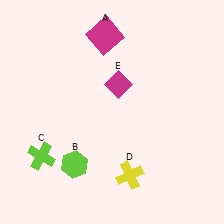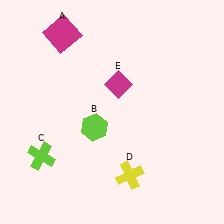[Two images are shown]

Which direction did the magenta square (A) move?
The magenta square (A) moved left.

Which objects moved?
The objects that moved are: the magenta square (A), the lime hexagon (B).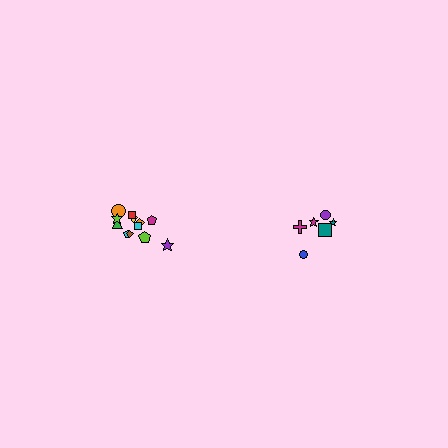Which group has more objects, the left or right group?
The left group.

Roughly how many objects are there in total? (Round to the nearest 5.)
Roughly 20 objects in total.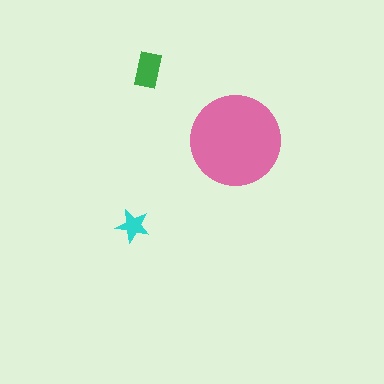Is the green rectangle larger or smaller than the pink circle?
Smaller.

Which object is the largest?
The pink circle.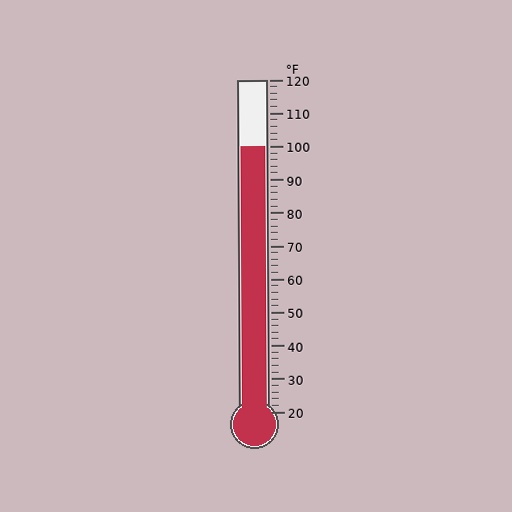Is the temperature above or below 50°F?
The temperature is above 50°F.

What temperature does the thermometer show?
The thermometer shows approximately 100°F.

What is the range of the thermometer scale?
The thermometer scale ranges from 20°F to 120°F.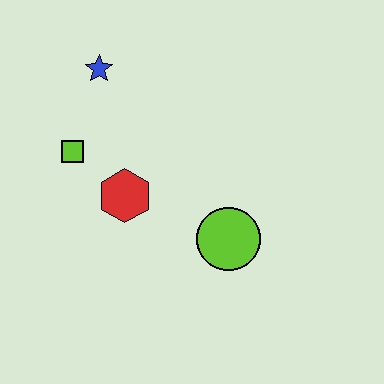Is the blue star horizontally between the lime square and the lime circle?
Yes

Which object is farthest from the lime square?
The lime circle is farthest from the lime square.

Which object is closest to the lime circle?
The red hexagon is closest to the lime circle.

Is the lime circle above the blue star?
No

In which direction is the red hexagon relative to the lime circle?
The red hexagon is to the left of the lime circle.